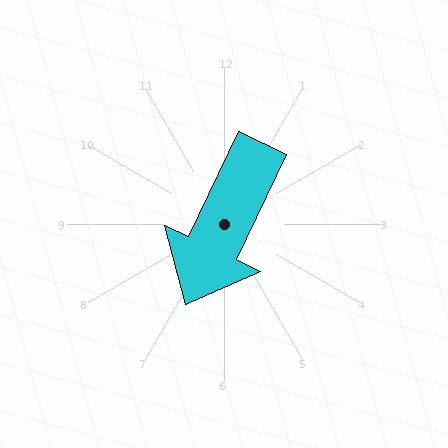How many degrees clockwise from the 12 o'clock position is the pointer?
Approximately 205 degrees.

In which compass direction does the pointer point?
Southwest.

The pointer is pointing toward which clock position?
Roughly 7 o'clock.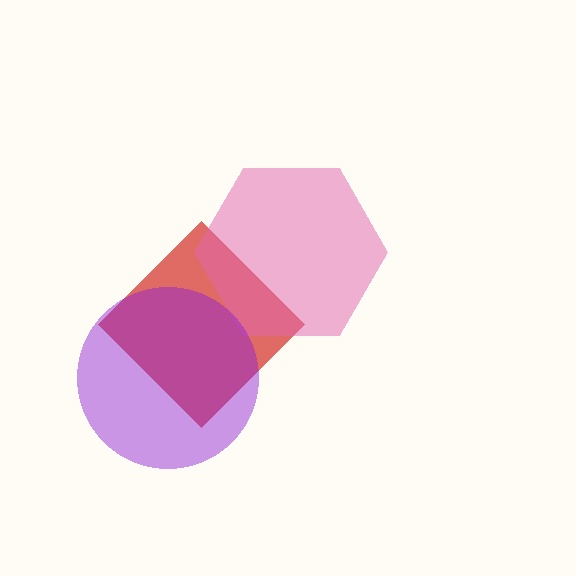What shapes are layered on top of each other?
The layered shapes are: a red diamond, a pink hexagon, a purple circle.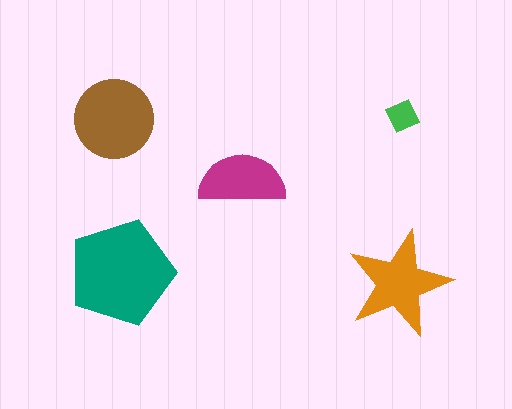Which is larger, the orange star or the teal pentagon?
The teal pentagon.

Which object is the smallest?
The green diamond.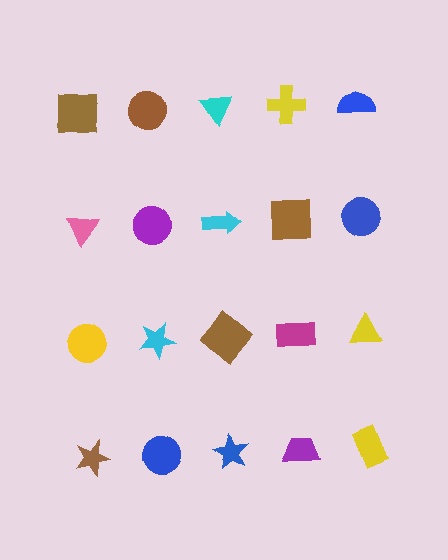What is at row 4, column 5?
A yellow rectangle.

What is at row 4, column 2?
A blue circle.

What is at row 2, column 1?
A pink triangle.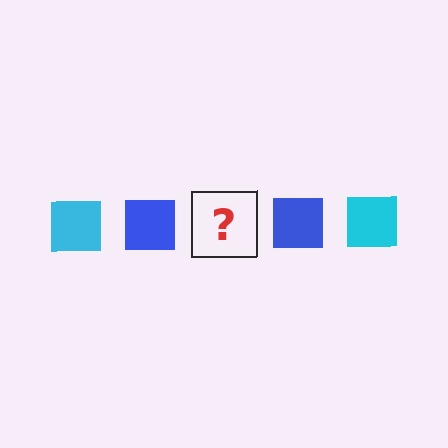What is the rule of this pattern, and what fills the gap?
The rule is that the pattern cycles through cyan, blue squares. The gap should be filled with a cyan square.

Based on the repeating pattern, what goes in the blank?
The blank should be a cyan square.